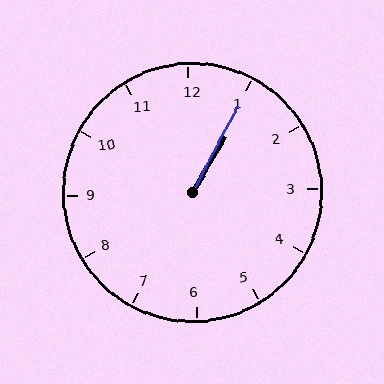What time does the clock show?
1:05.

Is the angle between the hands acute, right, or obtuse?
It is acute.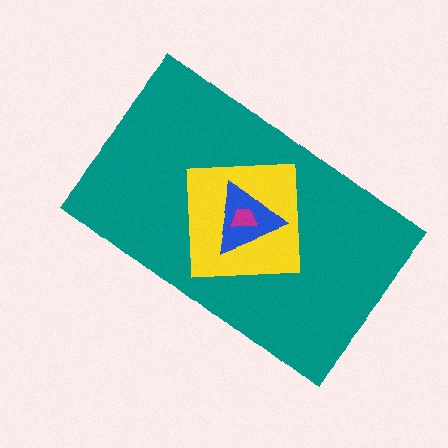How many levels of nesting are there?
4.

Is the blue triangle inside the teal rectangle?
Yes.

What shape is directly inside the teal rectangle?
The yellow square.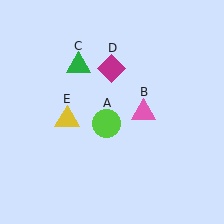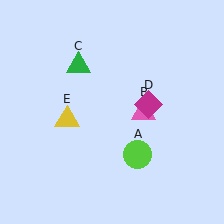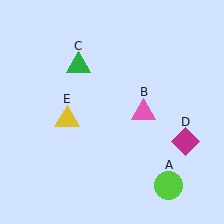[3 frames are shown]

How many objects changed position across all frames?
2 objects changed position: lime circle (object A), magenta diamond (object D).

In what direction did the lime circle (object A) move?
The lime circle (object A) moved down and to the right.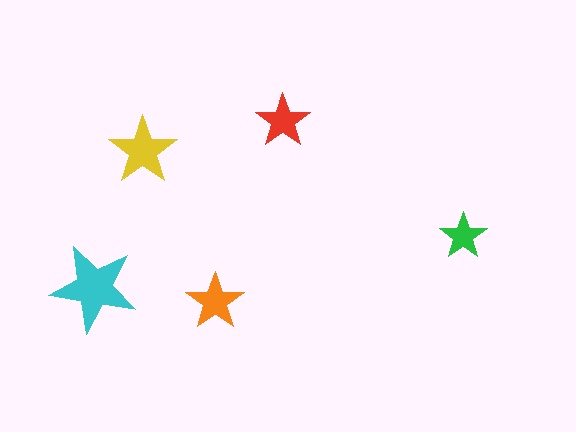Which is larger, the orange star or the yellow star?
The yellow one.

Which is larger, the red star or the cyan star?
The cyan one.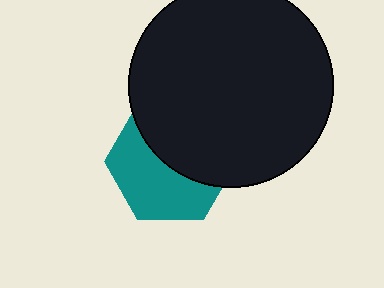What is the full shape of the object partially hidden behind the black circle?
The partially hidden object is a teal hexagon.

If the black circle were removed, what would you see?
You would see the complete teal hexagon.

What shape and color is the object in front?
The object in front is a black circle.